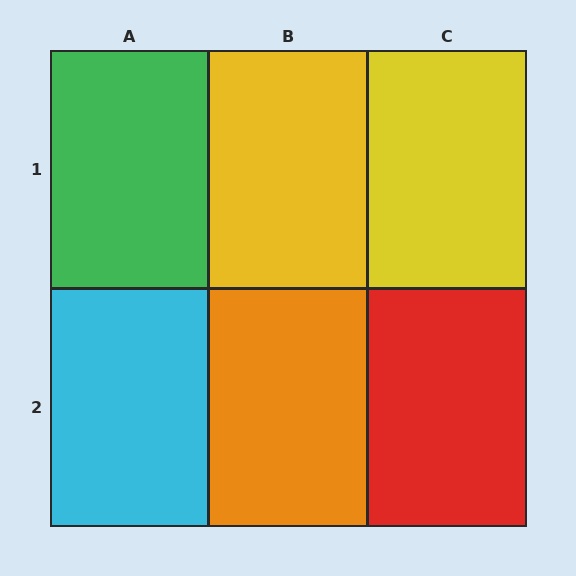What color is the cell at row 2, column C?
Red.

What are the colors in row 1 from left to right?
Green, yellow, yellow.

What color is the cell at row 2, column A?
Cyan.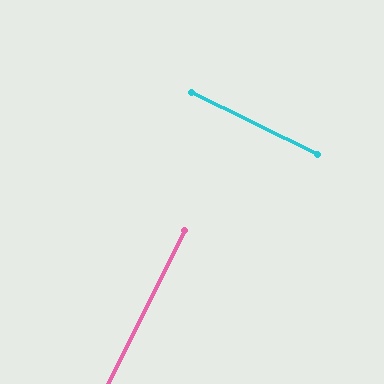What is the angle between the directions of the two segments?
Approximately 90 degrees.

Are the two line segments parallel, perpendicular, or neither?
Perpendicular — they meet at approximately 90°.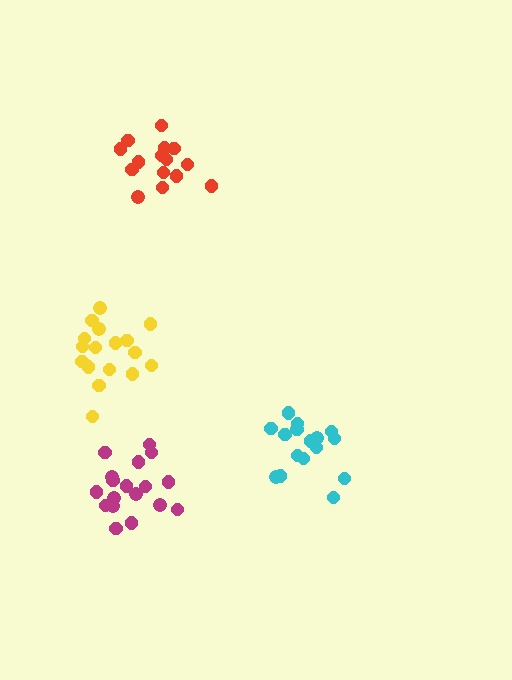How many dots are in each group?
Group 1: 15 dots, Group 2: 16 dots, Group 3: 18 dots, Group 4: 17 dots (66 total).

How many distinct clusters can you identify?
There are 4 distinct clusters.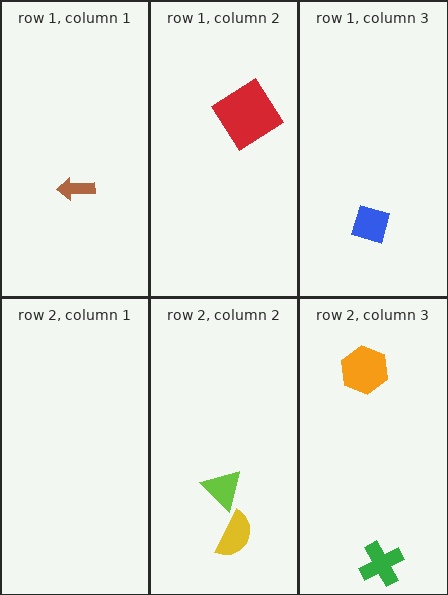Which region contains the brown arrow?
The row 1, column 1 region.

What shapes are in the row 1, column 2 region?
The red diamond.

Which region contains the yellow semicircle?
The row 2, column 2 region.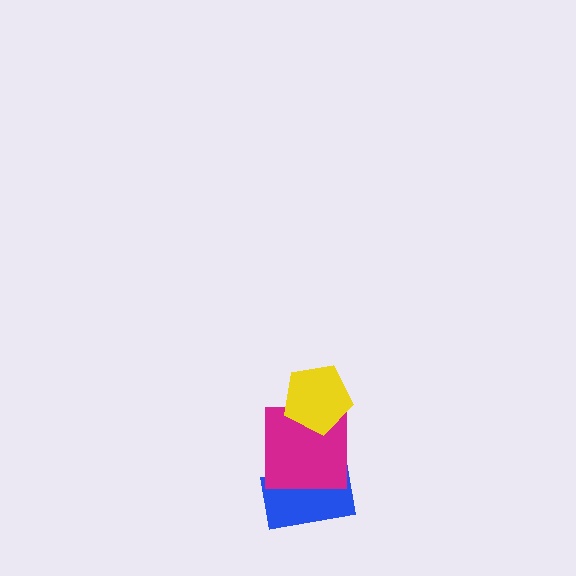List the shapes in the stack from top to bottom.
From top to bottom: the yellow pentagon, the magenta square, the blue rectangle.